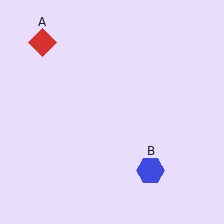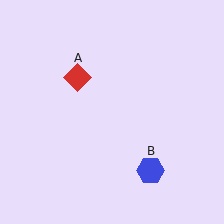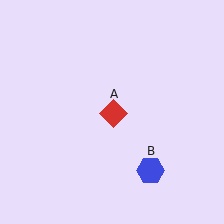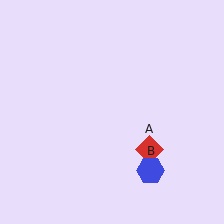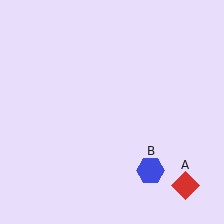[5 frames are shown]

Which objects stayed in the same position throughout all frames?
Blue hexagon (object B) remained stationary.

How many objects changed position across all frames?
1 object changed position: red diamond (object A).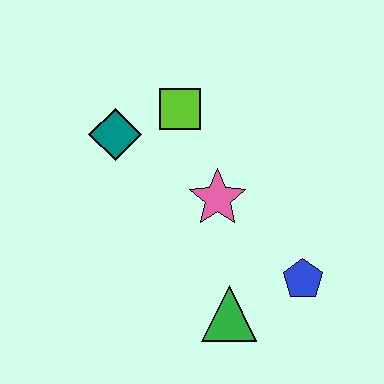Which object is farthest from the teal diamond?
The blue pentagon is farthest from the teal diamond.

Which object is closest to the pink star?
The lime square is closest to the pink star.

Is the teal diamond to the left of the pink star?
Yes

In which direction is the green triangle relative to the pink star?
The green triangle is below the pink star.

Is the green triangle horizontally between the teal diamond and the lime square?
No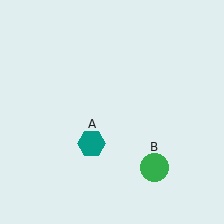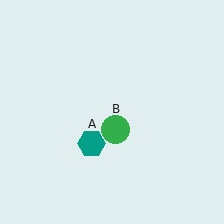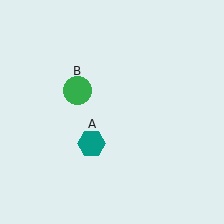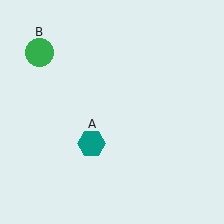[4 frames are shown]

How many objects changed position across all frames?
1 object changed position: green circle (object B).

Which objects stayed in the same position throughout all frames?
Teal hexagon (object A) remained stationary.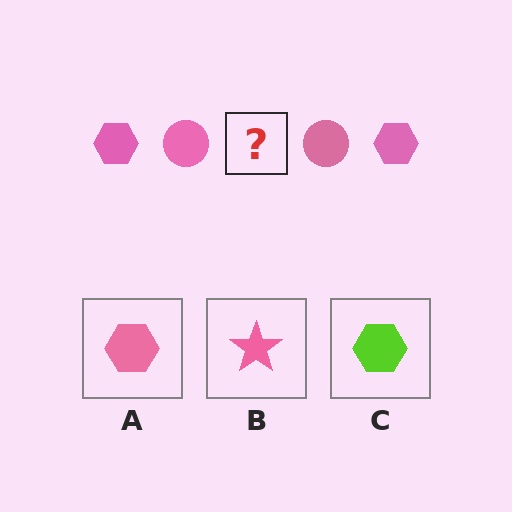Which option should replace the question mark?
Option A.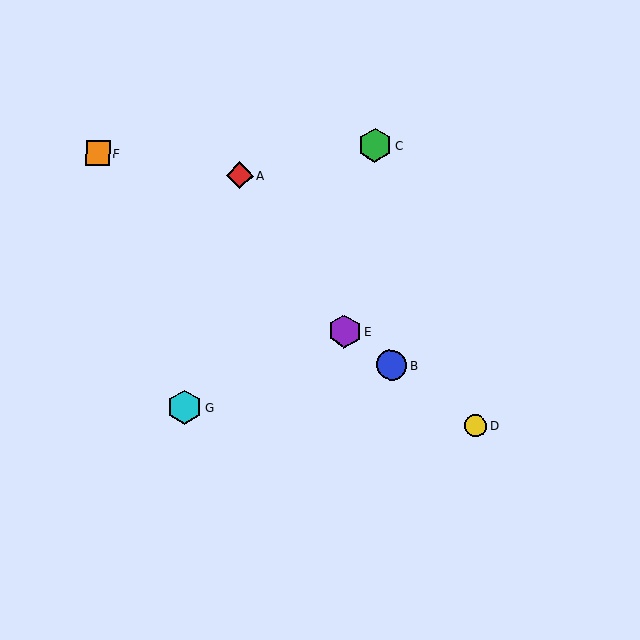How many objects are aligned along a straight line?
4 objects (B, D, E, F) are aligned along a straight line.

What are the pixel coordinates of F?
Object F is at (98, 153).